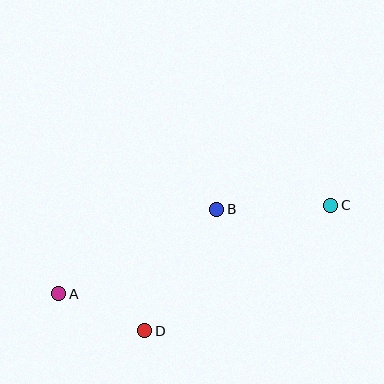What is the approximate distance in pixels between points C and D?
The distance between C and D is approximately 225 pixels.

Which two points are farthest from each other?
Points A and C are farthest from each other.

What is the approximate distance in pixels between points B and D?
The distance between B and D is approximately 141 pixels.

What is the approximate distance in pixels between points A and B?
The distance between A and B is approximately 179 pixels.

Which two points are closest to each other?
Points A and D are closest to each other.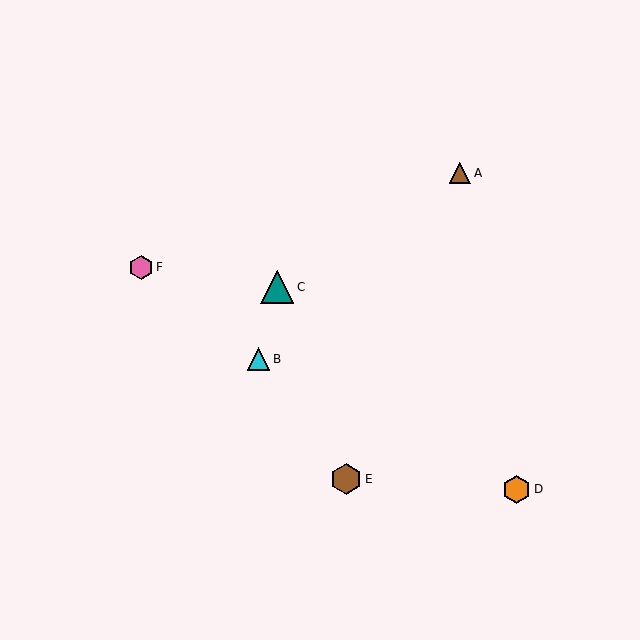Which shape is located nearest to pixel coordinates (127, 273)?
The pink hexagon (labeled F) at (141, 267) is nearest to that location.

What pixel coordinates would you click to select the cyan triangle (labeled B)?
Click at (259, 359) to select the cyan triangle B.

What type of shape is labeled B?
Shape B is a cyan triangle.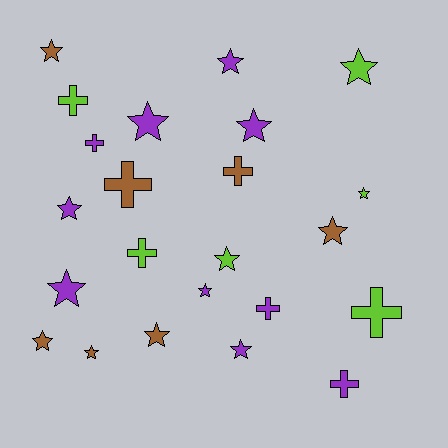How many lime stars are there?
There are 3 lime stars.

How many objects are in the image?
There are 23 objects.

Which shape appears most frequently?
Star, with 15 objects.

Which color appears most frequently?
Purple, with 10 objects.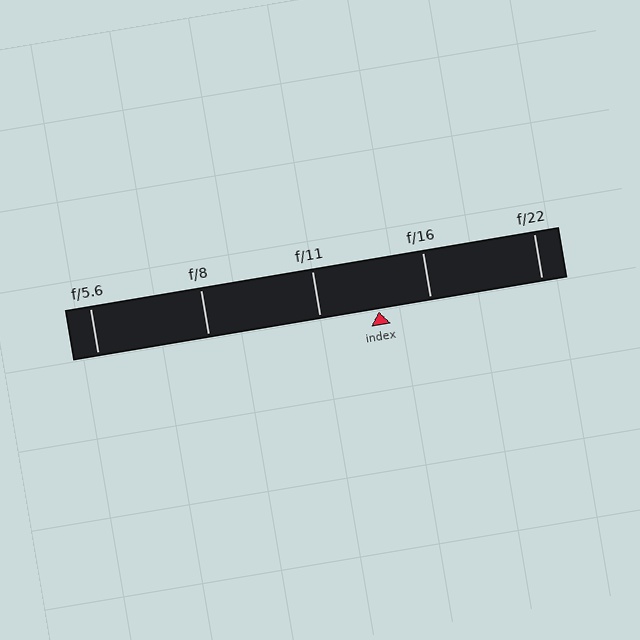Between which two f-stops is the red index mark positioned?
The index mark is between f/11 and f/16.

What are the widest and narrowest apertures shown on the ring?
The widest aperture shown is f/5.6 and the narrowest is f/22.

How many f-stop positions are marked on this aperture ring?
There are 5 f-stop positions marked.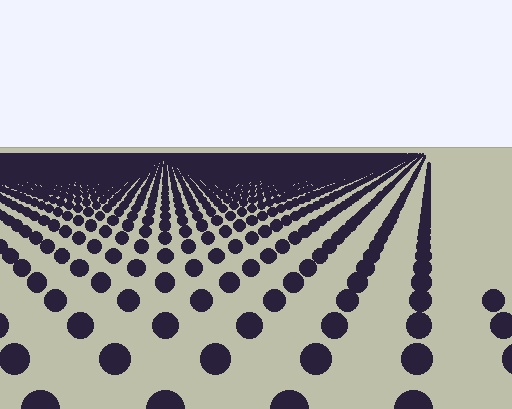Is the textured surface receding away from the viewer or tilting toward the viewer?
The surface is receding away from the viewer. Texture elements get smaller and denser toward the top.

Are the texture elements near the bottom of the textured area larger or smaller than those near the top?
Larger. Near the bottom, elements are closer to the viewer and appear at a bigger on-screen size.